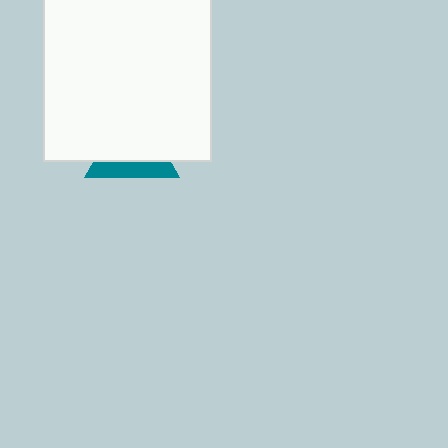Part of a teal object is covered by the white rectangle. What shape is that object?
It is a triangle.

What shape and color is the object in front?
The object in front is a white rectangle.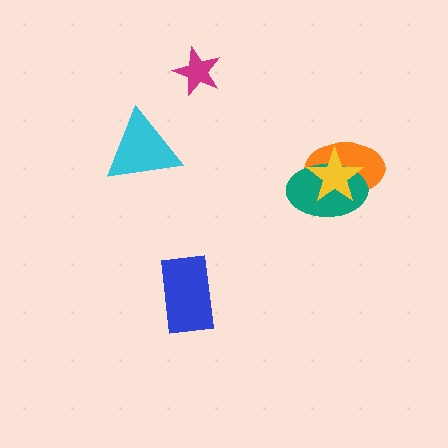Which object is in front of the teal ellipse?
The yellow star is in front of the teal ellipse.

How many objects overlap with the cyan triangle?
0 objects overlap with the cyan triangle.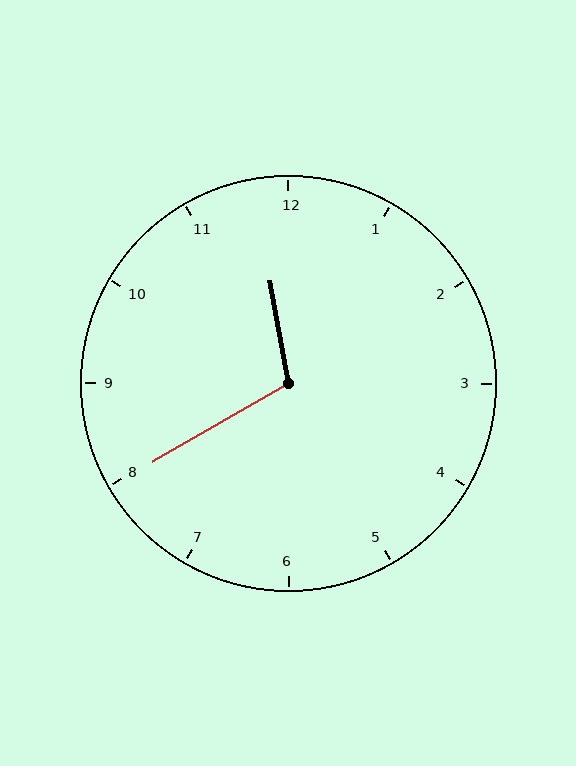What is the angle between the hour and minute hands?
Approximately 110 degrees.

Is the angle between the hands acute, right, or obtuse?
It is obtuse.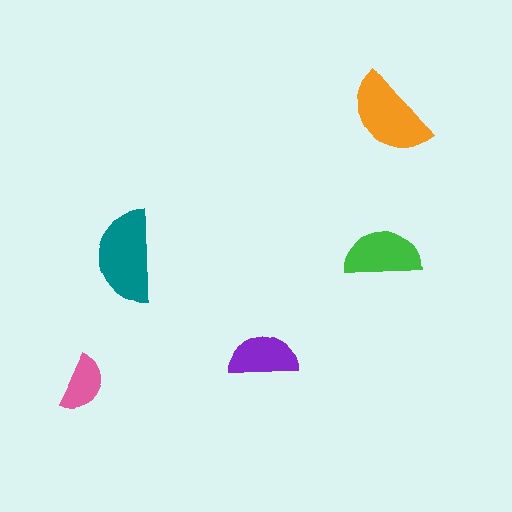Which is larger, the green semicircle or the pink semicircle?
The green one.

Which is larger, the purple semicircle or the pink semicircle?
The purple one.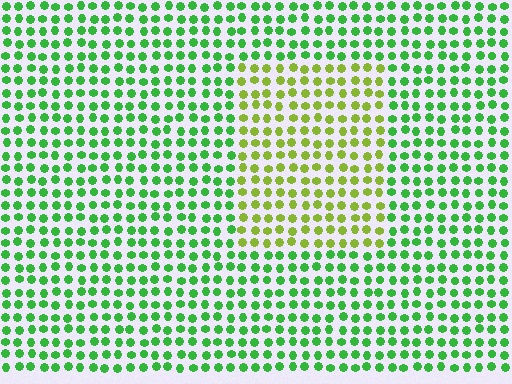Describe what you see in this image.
The image is filled with small green elements in a uniform arrangement. A rectangle-shaped region is visible where the elements are tinted to a slightly different hue, forming a subtle color boundary.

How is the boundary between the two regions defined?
The boundary is defined purely by a slight shift in hue (about 42 degrees). Spacing, size, and orientation are identical on both sides.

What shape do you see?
I see a rectangle.